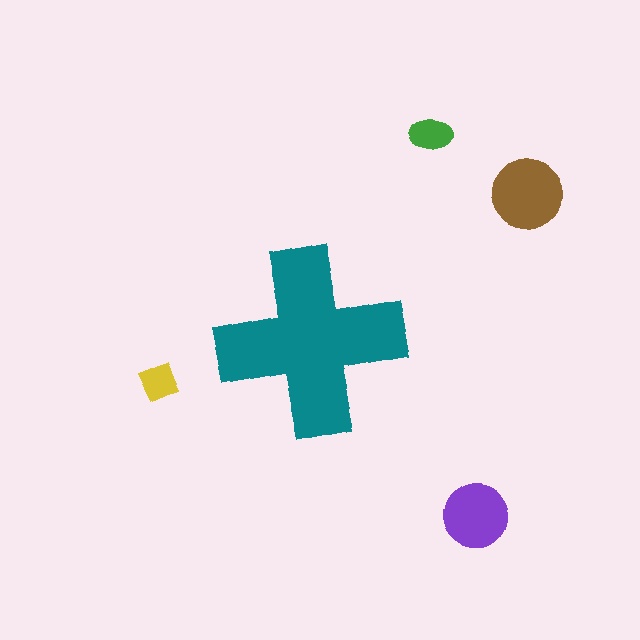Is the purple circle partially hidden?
No, the purple circle is fully visible.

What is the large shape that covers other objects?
A teal cross.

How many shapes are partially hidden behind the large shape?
0 shapes are partially hidden.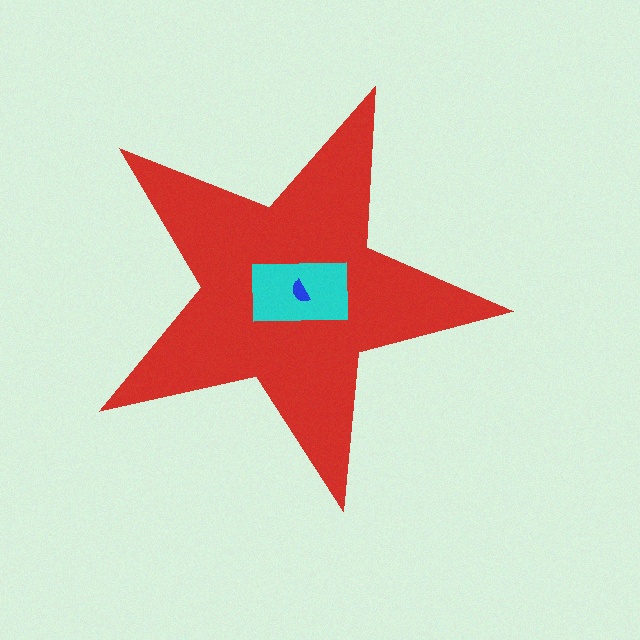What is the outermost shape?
The red star.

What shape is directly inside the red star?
The cyan rectangle.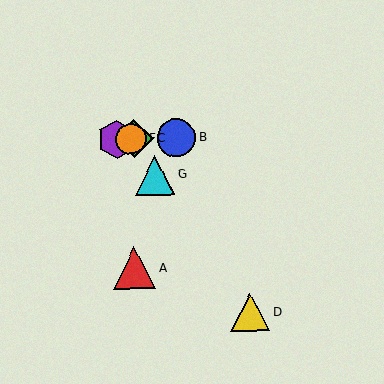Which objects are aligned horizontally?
Objects B, C, E, F are aligned horizontally.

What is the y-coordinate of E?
Object E is at y≈139.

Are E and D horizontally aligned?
No, E is at y≈139 and D is at y≈312.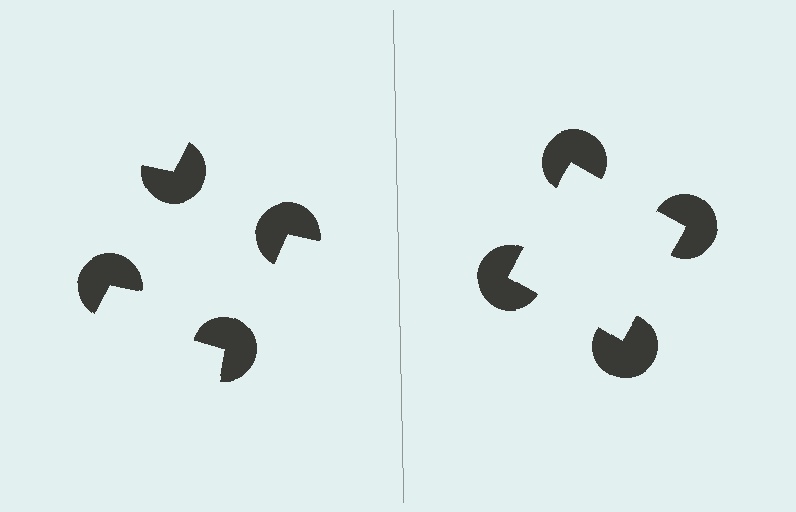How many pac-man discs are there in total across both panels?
8 — 4 on each side.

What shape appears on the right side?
An illusory square.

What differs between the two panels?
The pac-man discs are positioned identically on both sides; only the wedge orientations differ. On the right they align to a square; on the left they are misaligned.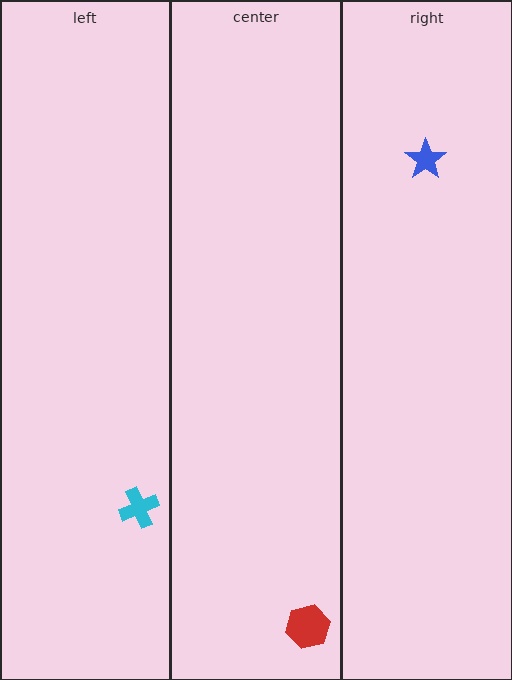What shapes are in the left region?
The cyan cross.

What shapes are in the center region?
The red hexagon.